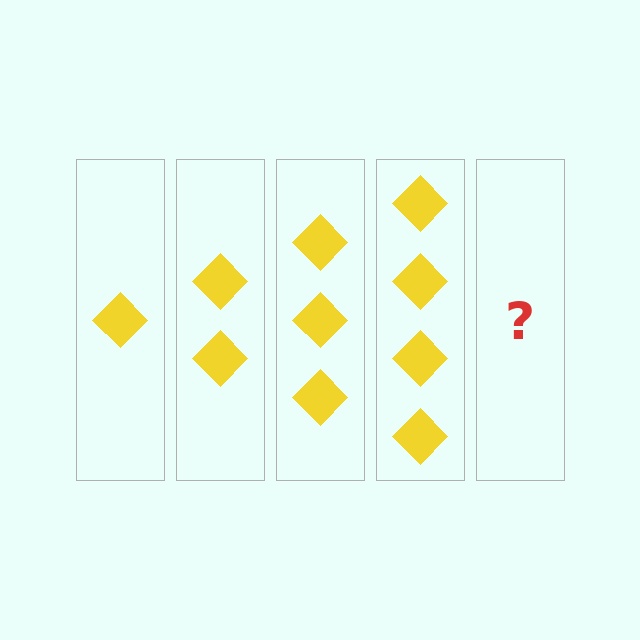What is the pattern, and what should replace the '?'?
The pattern is that each step adds one more diamond. The '?' should be 5 diamonds.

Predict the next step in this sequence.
The next step is 5 diamonds.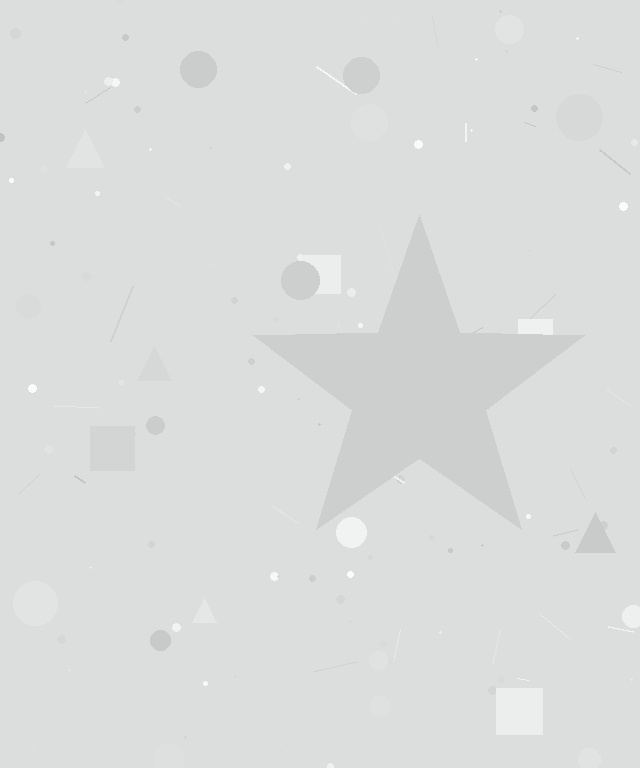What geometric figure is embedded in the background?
A star is embedded in the background.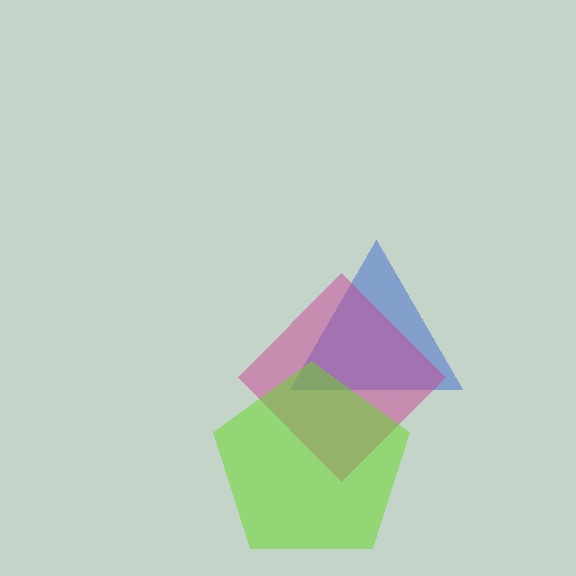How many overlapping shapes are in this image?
There are 3 overlapping shapes in the image.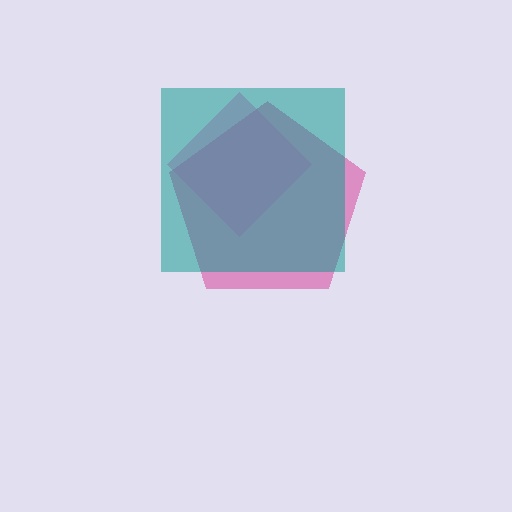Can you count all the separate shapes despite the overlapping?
Yes, there are 3 separate shapes.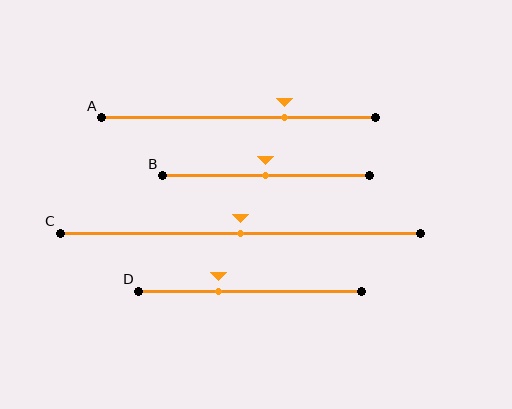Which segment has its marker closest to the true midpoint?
Segment B has its marker closest to the true midpoint.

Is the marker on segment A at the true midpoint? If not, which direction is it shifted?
No, the marker on segment A is shifted to the right by about 17% of the segment length.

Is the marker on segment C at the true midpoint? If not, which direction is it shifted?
Yes, the marker on segment C is at the true midpoint.